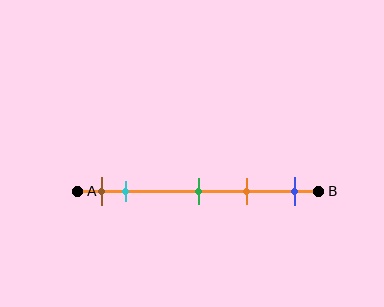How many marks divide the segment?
There are 5 marks dividing the segment.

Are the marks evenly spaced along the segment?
No, the marks are not evenly spaced.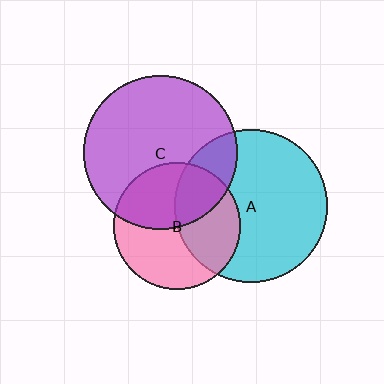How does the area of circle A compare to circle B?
Approximately 1.4 times.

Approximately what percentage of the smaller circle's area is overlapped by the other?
Approximately 40%.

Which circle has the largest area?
Circle C (purple).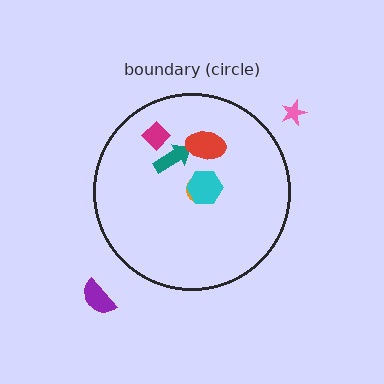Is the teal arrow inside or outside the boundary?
Inside.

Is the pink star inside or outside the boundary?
Outside.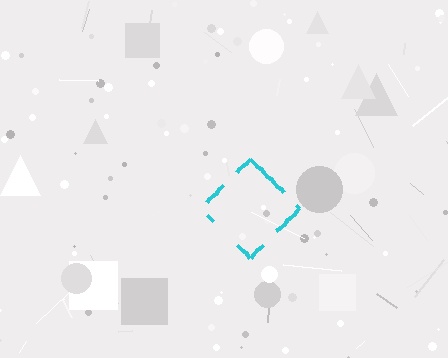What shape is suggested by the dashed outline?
The dashed outline suggests a diamond.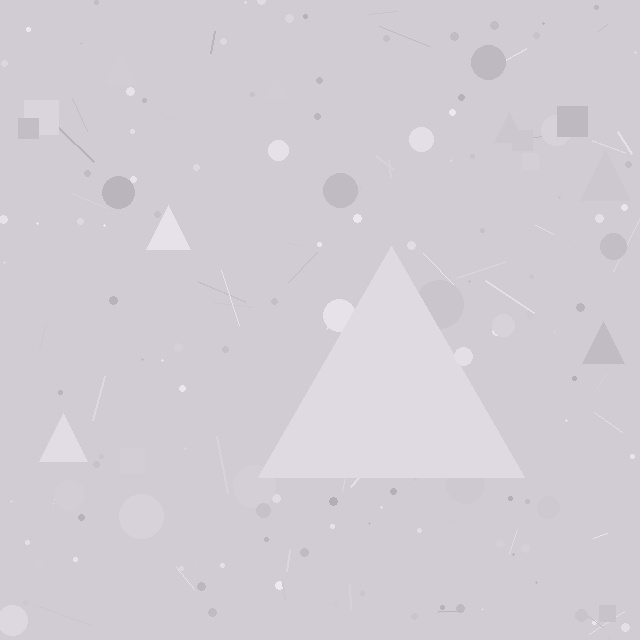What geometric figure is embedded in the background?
A triangle is embedded in the background.